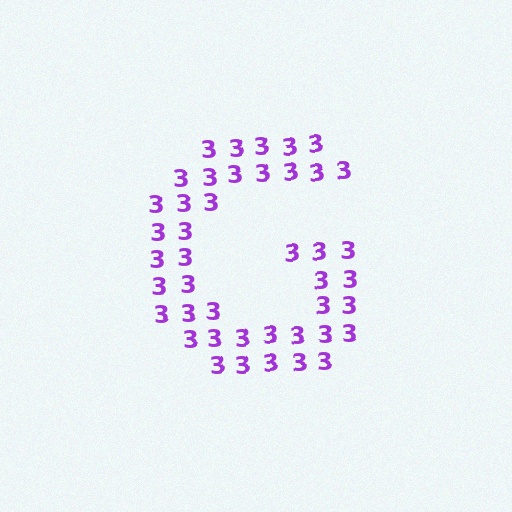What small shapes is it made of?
It is made of small digit 3's.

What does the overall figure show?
The overall figure shows the letter G.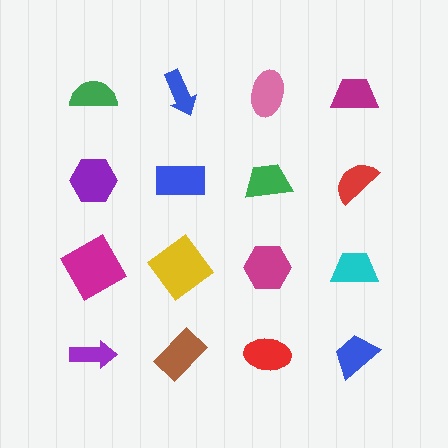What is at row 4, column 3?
A red ellipse.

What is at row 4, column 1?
A purple arrow.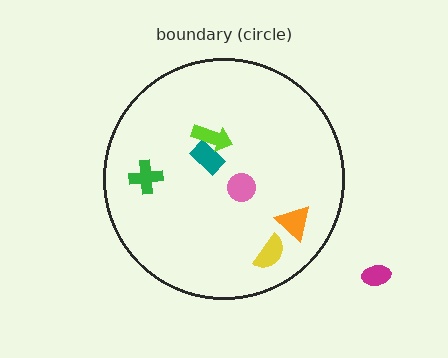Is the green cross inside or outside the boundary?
Inside.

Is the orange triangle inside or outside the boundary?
Inside.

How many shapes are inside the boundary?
6 inside, 1 outside.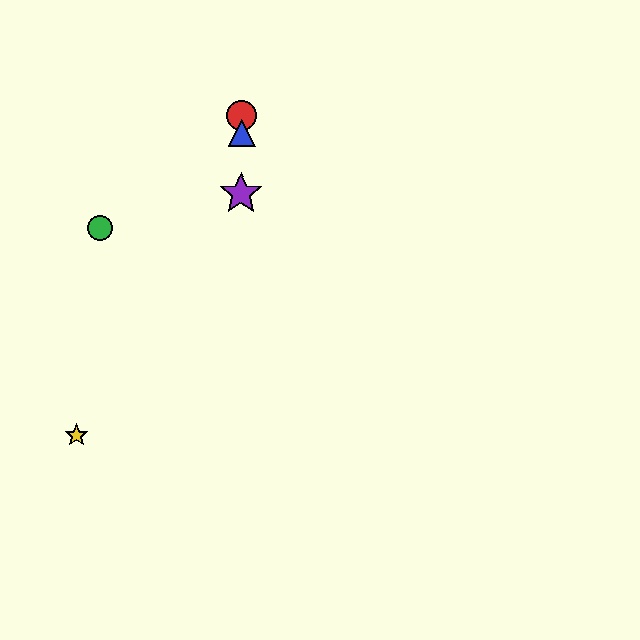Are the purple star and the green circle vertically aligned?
No, the purple star is at x≈241 and the green circle is at x≈101.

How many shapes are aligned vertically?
3 shapes (the red circle, the blue triangle, the purple star) are aligned vertically.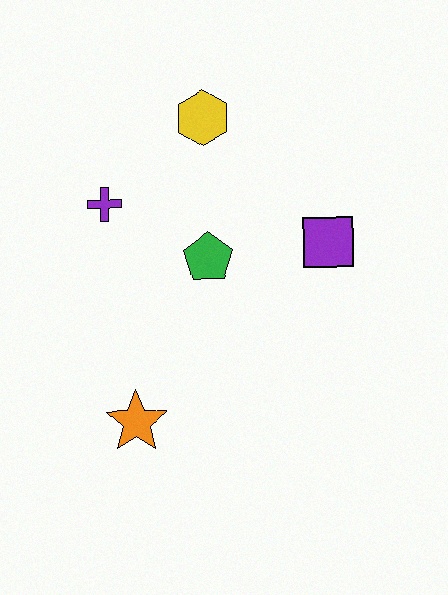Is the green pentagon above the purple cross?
No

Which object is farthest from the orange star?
The yellow hexagon is farthest from the orange star.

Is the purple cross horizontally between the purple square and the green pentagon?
No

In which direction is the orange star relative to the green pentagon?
The orange star is below the green pentagon.